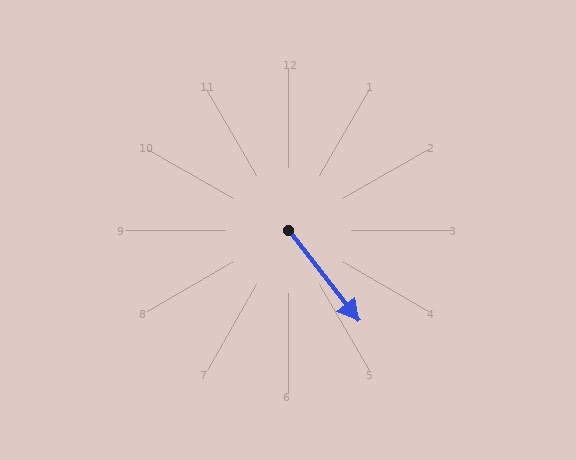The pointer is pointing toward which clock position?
Roughly 5 o'clock.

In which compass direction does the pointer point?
Southeast.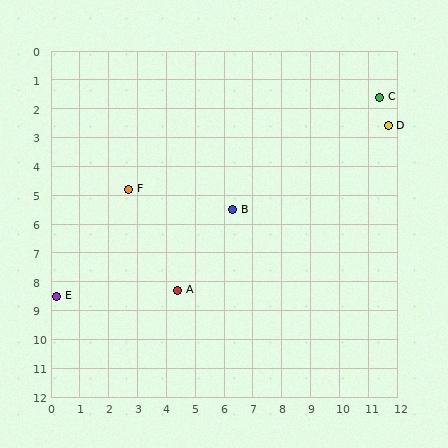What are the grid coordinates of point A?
Point A is at approximately (4.4, 8.3).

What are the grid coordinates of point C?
Point C is at approximately (11.4, 1.6).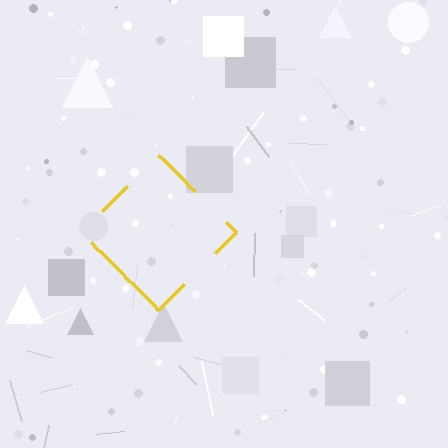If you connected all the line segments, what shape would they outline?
They would outline a diamond.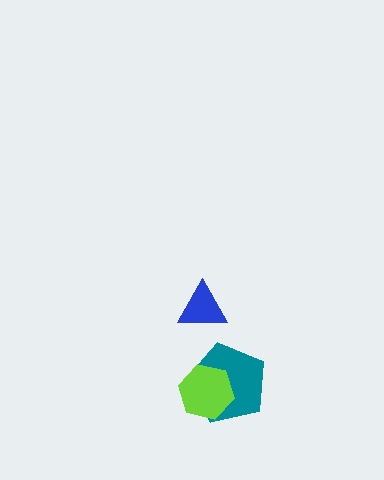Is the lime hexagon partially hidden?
No, no other shape covers it.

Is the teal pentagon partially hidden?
Yes, it is partially covered by another shape.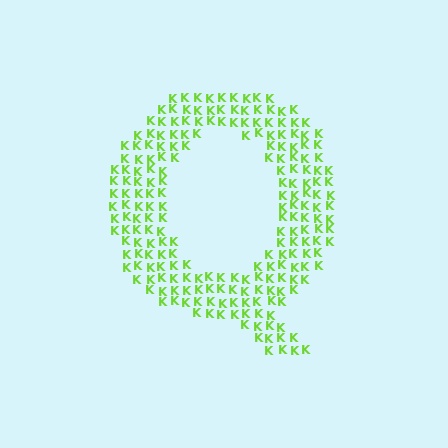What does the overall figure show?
The overall figure shows the letter Q.